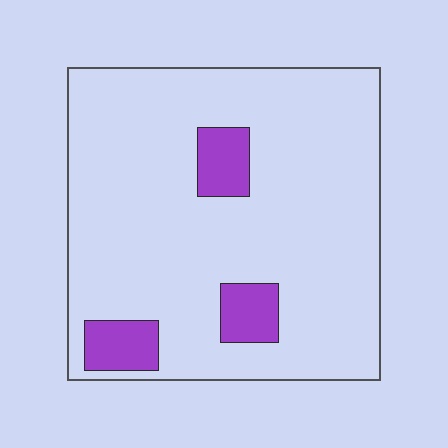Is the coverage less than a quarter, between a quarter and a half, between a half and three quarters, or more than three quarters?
Less than a quarter.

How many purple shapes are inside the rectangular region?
3.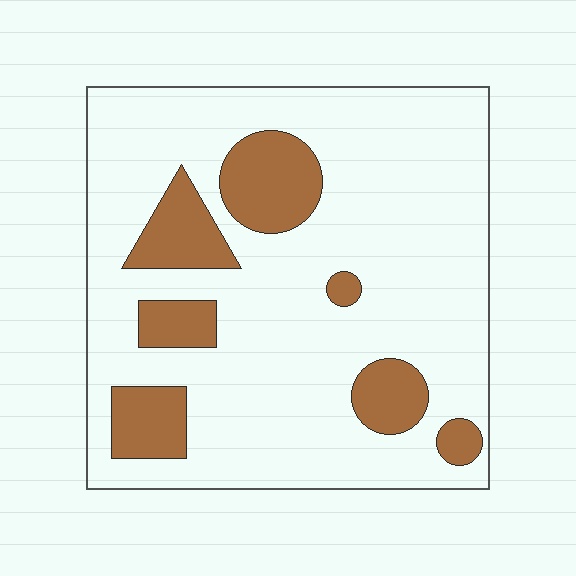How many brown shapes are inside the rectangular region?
7.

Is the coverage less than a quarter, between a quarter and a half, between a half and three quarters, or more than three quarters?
Less than a quarter.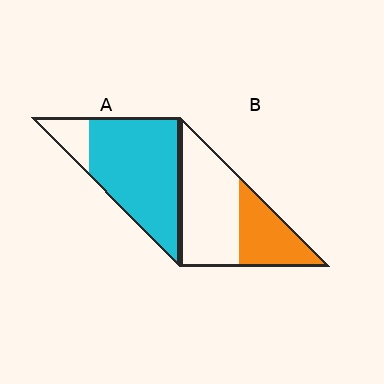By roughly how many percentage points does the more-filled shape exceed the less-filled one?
By roughly 50 percentage points (A over B).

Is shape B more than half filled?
No.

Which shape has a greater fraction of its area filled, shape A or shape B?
Shape A.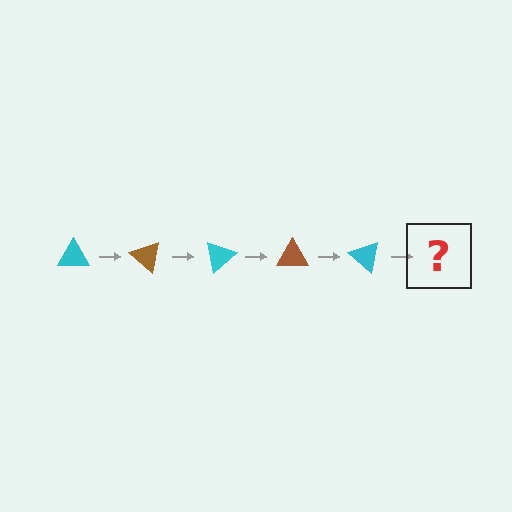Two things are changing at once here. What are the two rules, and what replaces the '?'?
The two rules are that it rotates 40 degrees each step and the color cycles through cyan and brown. The '?' should be a brown triangle, rotated 200 degrees from the start.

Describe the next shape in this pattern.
It should be a brown triangle, rotated 200 degrees from the start.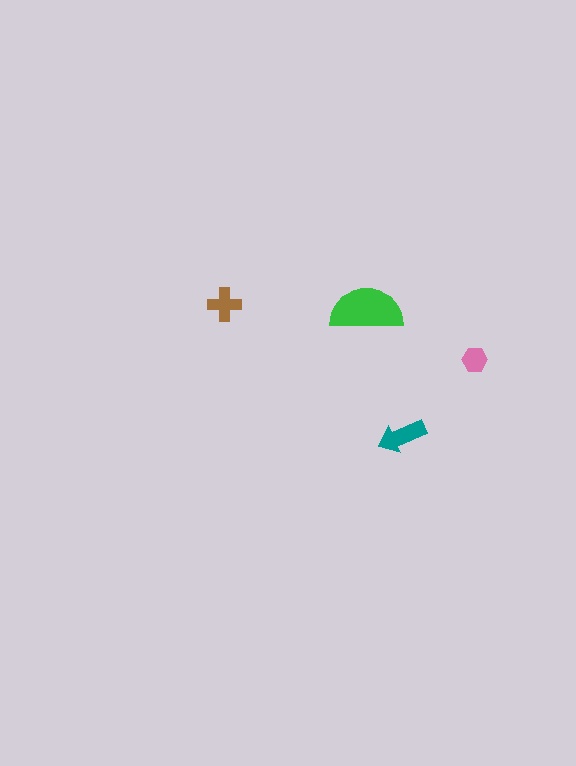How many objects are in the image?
There are 4 objects in the image.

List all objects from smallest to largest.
The pink hexagon, the brown cross, the teal arrow, the green semicircle.